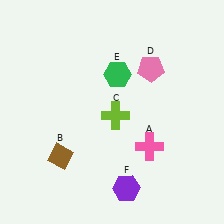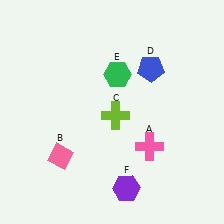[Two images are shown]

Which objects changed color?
B changed from brown to pink. D changed from pink to blue.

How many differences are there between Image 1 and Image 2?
There are 2 differences between the two images.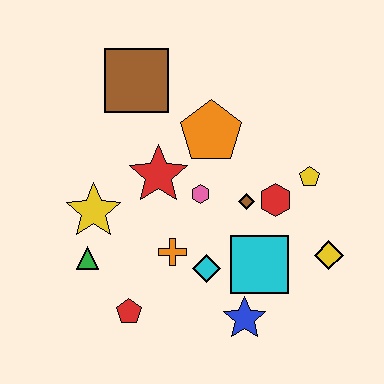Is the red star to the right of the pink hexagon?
No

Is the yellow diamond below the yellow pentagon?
Yes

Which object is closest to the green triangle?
The yellow star is closest to the green triangle.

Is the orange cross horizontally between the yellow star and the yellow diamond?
Yes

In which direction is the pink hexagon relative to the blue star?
The pink hexagon is above the blue star.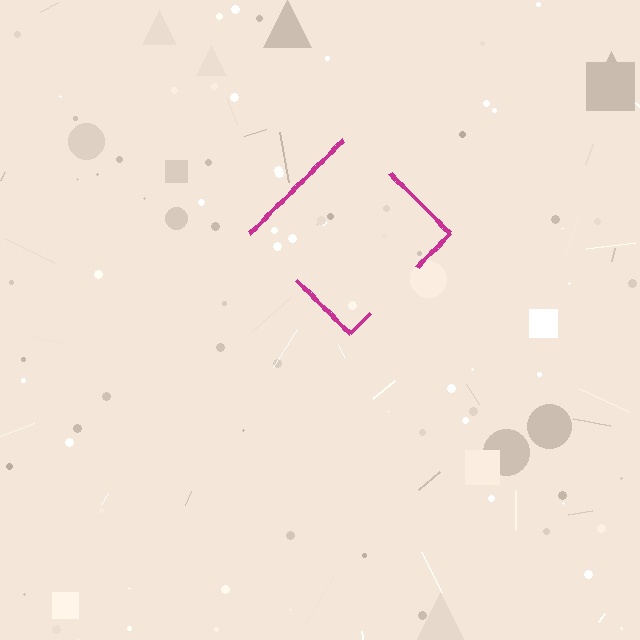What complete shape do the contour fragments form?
The contour fragments form a diamond.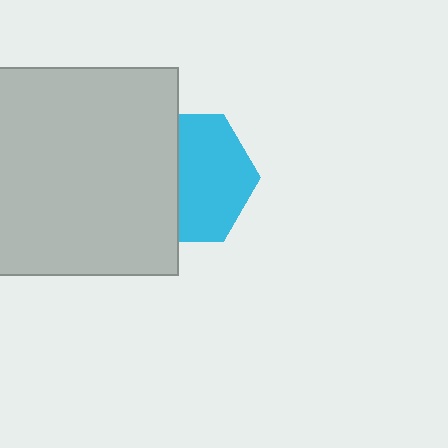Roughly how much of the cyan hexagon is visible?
About half of it is visible (roughly 57%).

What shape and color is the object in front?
The object in front is a light gray rectangle.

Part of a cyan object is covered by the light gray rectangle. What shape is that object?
It is a hexagon.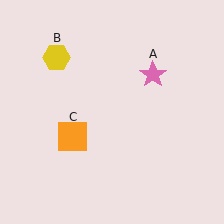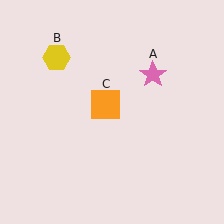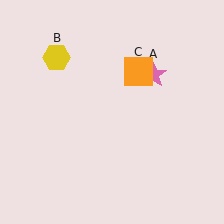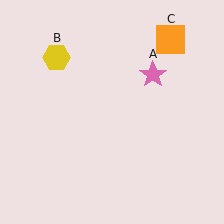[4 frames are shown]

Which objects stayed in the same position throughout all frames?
Pink star (object A) and yellow hexagon (object B) remained stationary.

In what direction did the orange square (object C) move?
The orange square (object C) moved up and to the right.